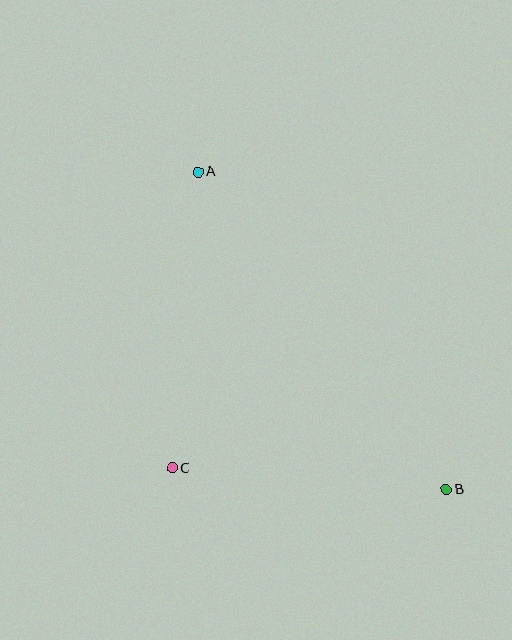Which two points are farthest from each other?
Points A and B are farthest from each other.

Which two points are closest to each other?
Points B and C are closest to each other.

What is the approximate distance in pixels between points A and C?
The distance between A and C is approximately 297 pixels.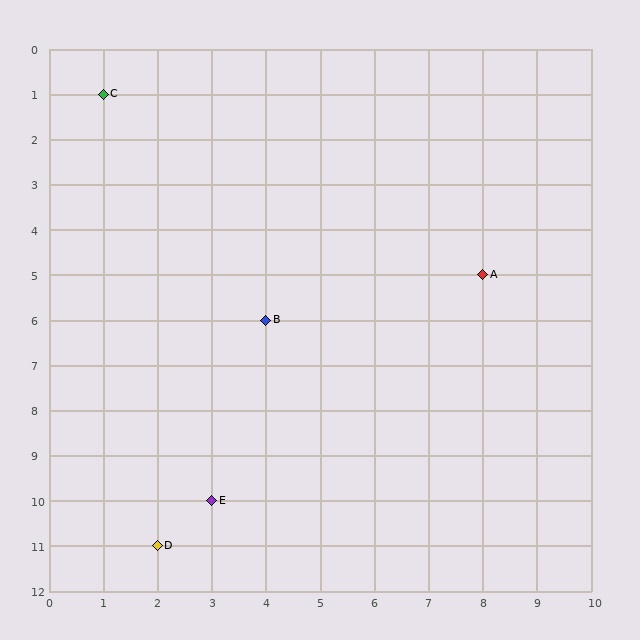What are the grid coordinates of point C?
Point C is at grid coordinates (1, 1).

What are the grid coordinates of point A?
Point A is at grid coordinates (8, 5).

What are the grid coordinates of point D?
Point D is at grid coordinates (2, 11).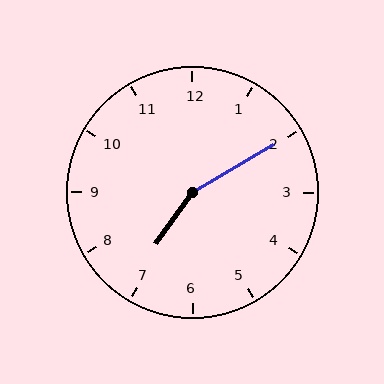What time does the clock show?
7:10.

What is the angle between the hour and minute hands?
Approximately 155 degrees.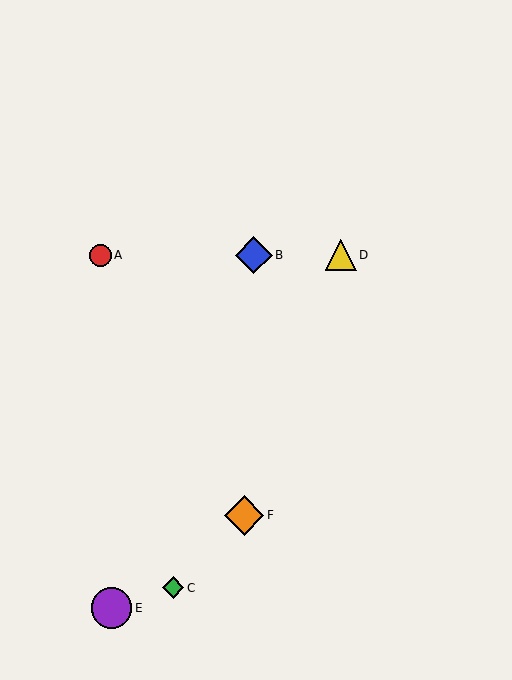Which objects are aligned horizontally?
Objects A, B, D are aligned horizontally.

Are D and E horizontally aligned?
No, D is at y≈255 and E is at y≈608.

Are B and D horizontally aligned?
Yes, both are at y≈255.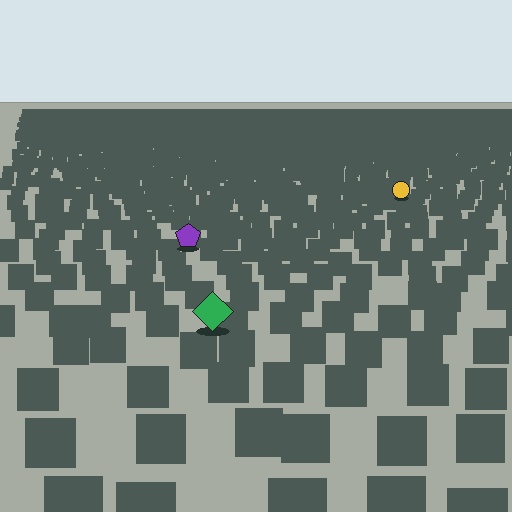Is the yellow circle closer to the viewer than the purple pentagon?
No. The purple pentagon is closer — you can tell from the texture gradient: the ground texture is coarser near it.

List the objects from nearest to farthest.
From nearest to farthest: the green diamond, the purple pentagon, the yellow circle.